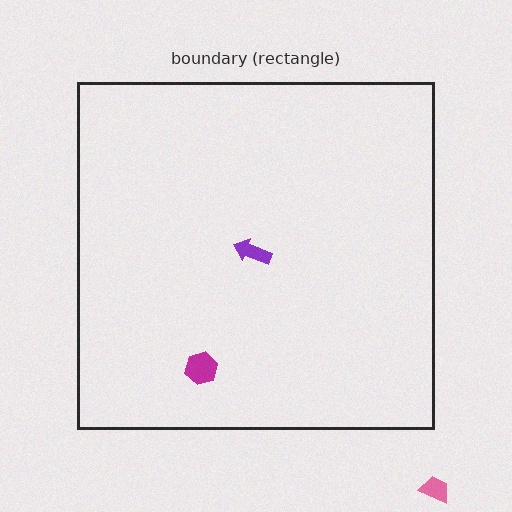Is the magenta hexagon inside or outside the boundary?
Inside.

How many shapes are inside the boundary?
2 inside, 1 outside.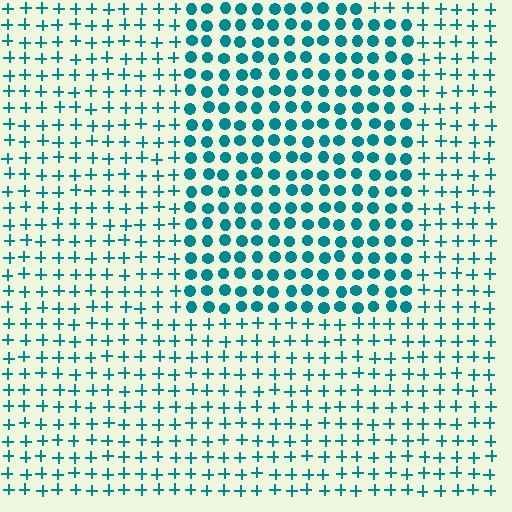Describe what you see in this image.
The image is filled with small teal elements arranged in a uniform grid. A rectangle-shaped region contains circles, while the surrounding area contains plus signs. The boundary is defined purely by the change in element shape.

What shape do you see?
I see a rectangle.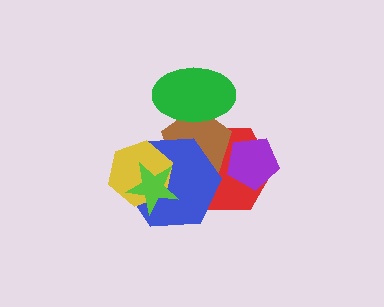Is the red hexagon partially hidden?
Yes, it is partially covered by another shape.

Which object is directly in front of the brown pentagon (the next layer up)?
The blue hexagon is directly in front of the brown pentagon.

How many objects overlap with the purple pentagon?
1 object overlaps with the purple pentagon.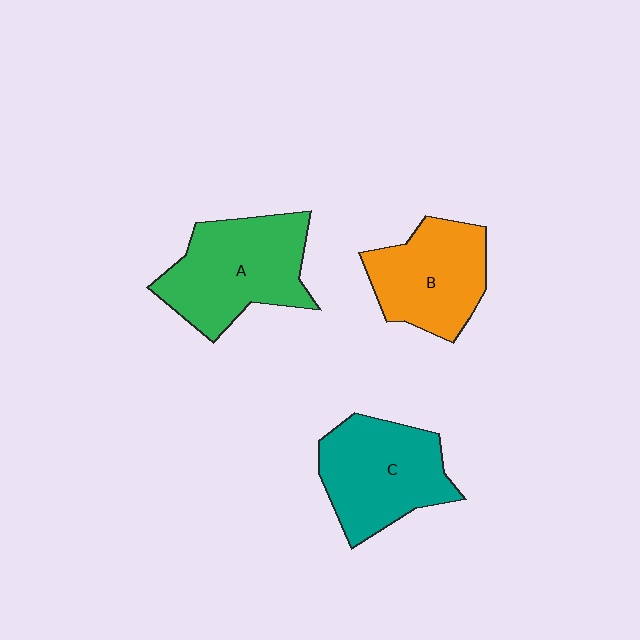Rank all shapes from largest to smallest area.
From largest to smallest: A (green), C (teal), B (orange).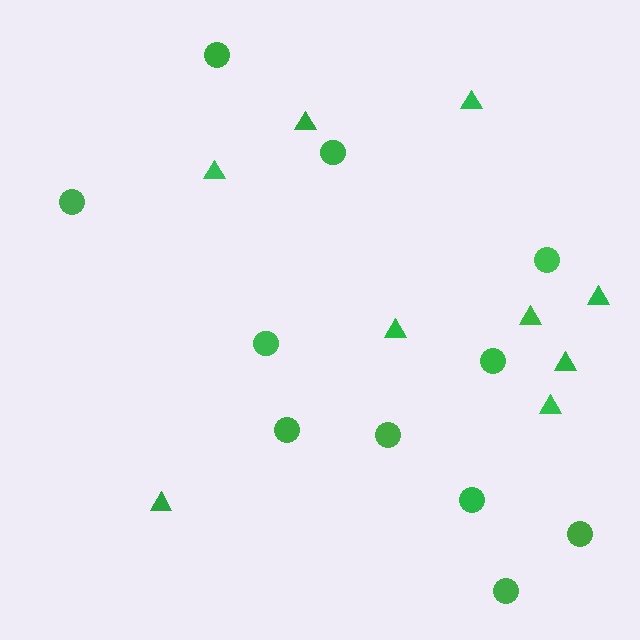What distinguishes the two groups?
There are 2 groups: one group of circles (11) and one group of triangles (9).